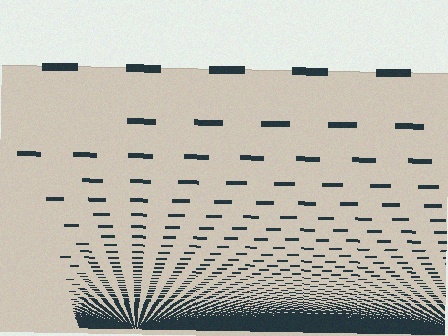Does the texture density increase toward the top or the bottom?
Density increases toward the bottom.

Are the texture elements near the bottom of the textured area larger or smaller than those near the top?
Smaller. The gradient is inverted — elements near the bottom are smaller and denser.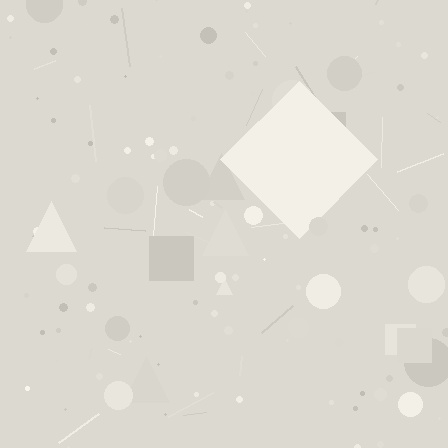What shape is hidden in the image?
A diamond is hidden in the image.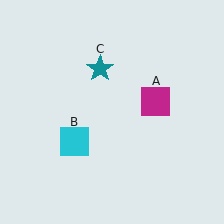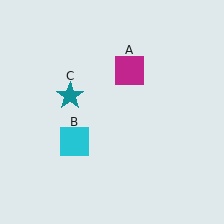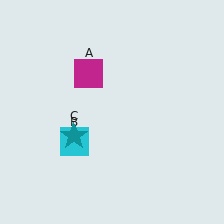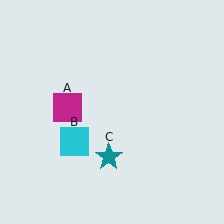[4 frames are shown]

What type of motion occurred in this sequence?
The magenta square (object A), teal star (object C) rotated counterclockwise around the center of the scene.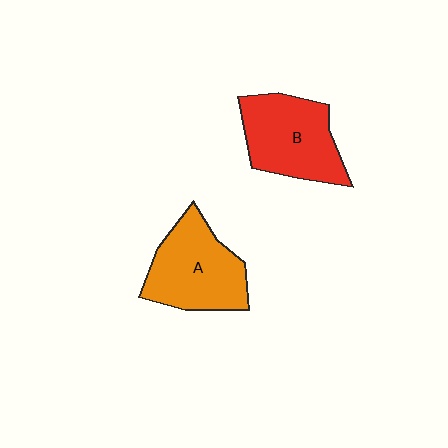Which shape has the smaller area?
Shape B (red).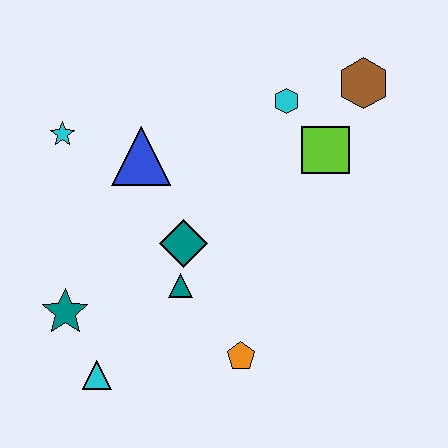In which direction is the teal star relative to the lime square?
The teal star is to the left of the lime square.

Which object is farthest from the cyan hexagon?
The cyan triangle is farthest from the cyan hexagon.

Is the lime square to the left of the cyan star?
No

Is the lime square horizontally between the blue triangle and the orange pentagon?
No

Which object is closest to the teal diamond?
The teal triangle is closest to the teal diamond.